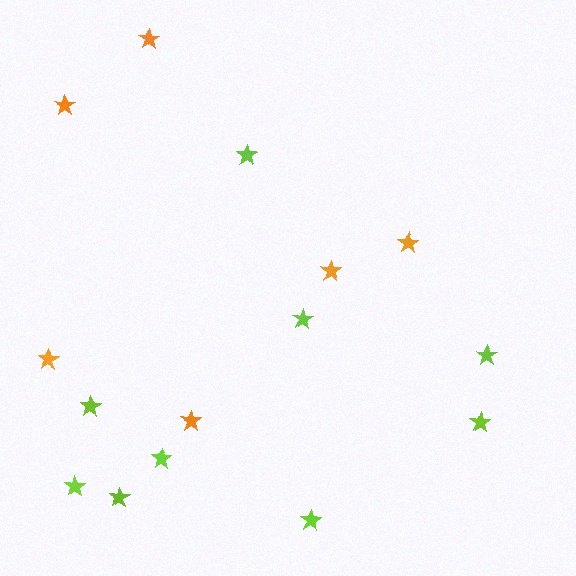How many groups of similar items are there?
There are 2 groups: one group of lime stars (9) and one group of orange stars (6).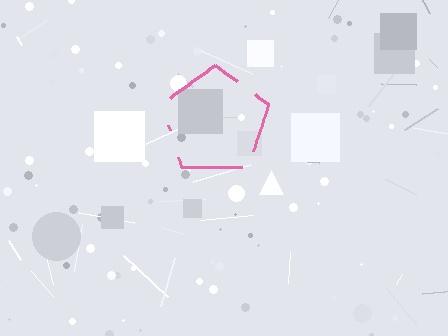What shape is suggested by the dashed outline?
The dashed outline suggests a pentagon.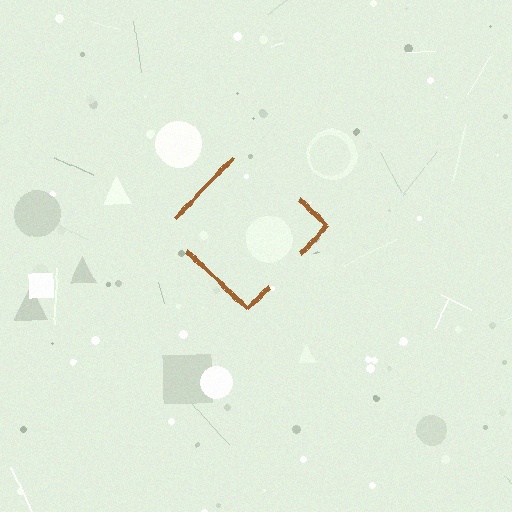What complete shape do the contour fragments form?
The contour fragments form a diamond.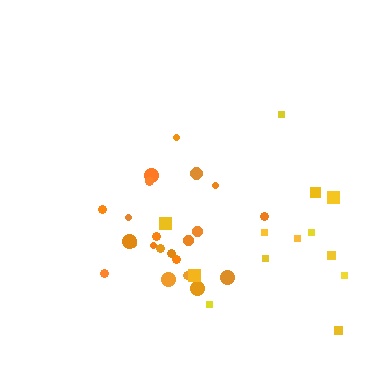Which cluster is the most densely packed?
Orange.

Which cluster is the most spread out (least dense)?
Yellow.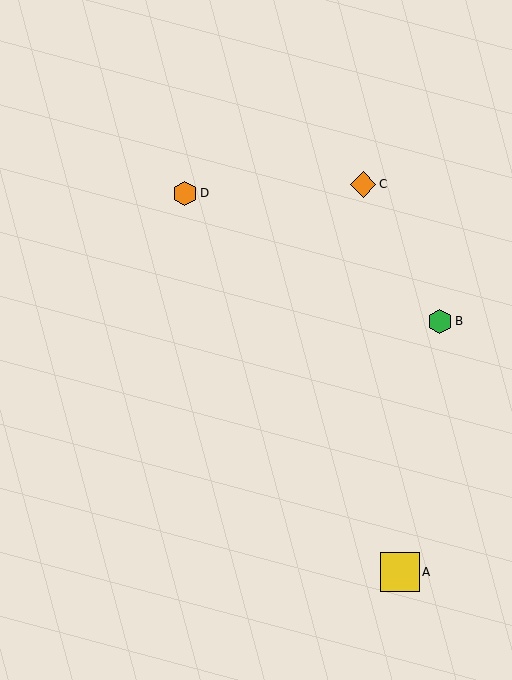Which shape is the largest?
The yellow square (labeled A) is the largest.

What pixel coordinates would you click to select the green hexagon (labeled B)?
Click at (440, 321) to select the green hexagon B.